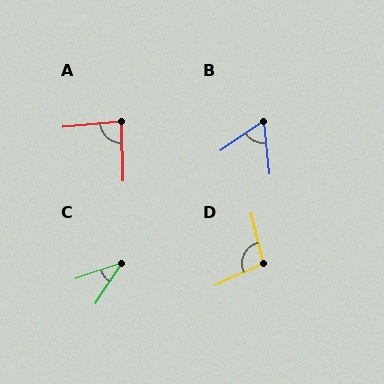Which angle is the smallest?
C, at approximately 38 degrees.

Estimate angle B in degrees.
Approximately 62 degrees.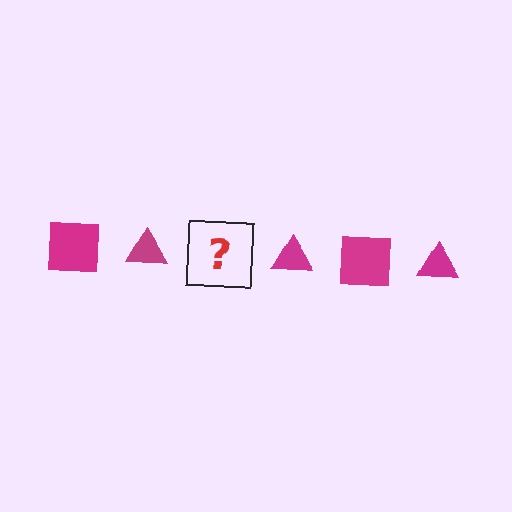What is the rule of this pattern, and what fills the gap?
The rule is that the pattern cycles through square, triangle shapes in magenta. The gap should be filled with a magenta square.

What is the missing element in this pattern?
The missing element is a magenta square.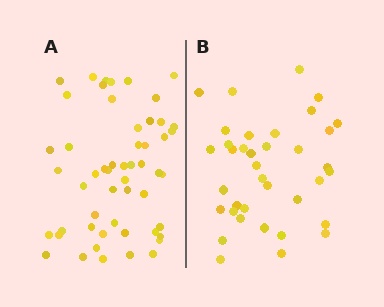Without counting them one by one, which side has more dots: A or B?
Region A (the left region) has more dots.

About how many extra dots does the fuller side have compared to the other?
Region A has approximately 15 more dots than region B.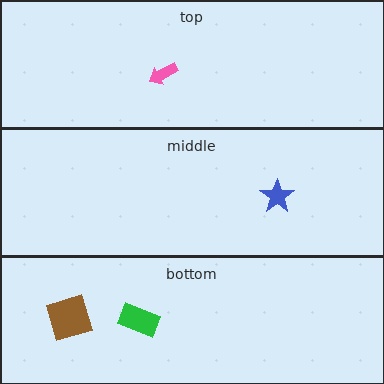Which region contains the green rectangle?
The bottom region.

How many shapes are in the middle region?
1.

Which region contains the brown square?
The bottom region.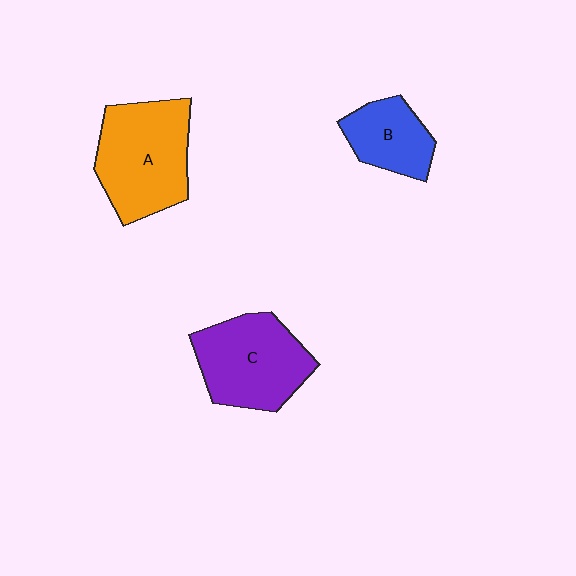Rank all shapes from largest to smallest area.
From largest to smallest: A (orange), C (purple), B (blue).